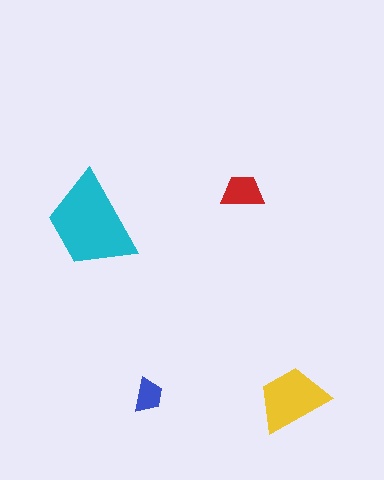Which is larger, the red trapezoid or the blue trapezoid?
The red one.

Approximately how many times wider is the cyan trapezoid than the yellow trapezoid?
About 1.5 times wider.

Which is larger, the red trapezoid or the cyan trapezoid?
The cyan one.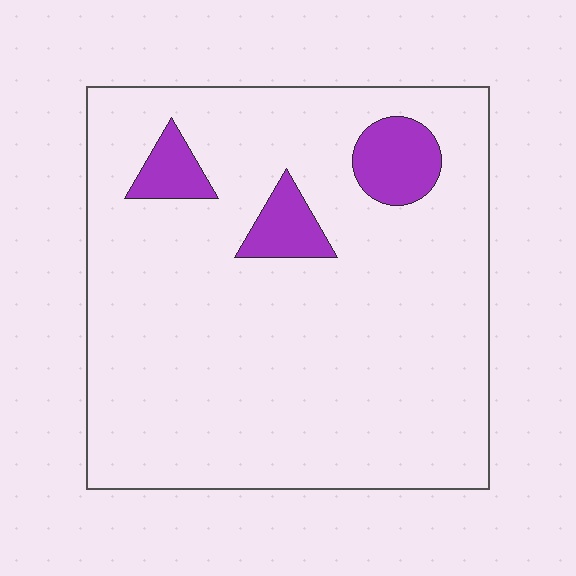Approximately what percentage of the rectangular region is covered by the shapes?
Approximately 10%.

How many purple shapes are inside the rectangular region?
3.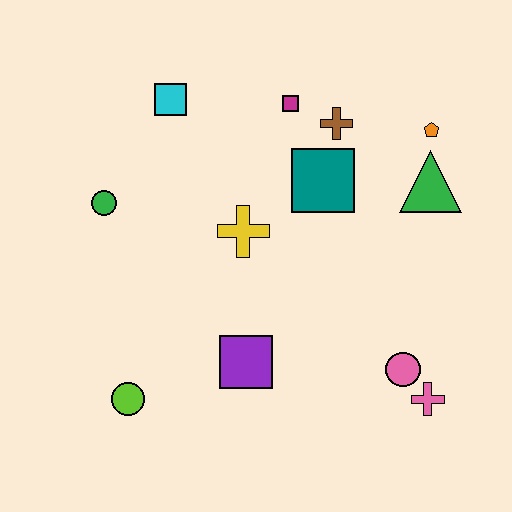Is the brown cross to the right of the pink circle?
No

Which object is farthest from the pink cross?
The cyan square is farthest from the pink cross.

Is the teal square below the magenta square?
Yes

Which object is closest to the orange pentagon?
The green triangle is closest to the orange pentagon.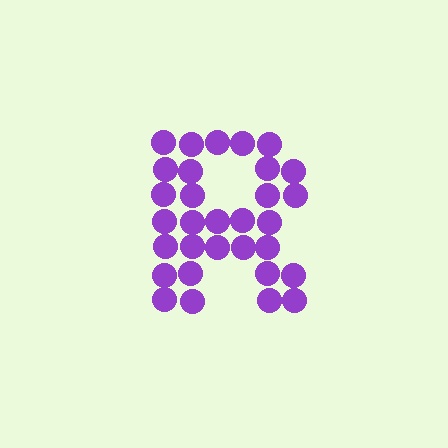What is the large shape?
The large shape is the letter R.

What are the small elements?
The small elements are circles.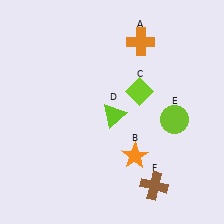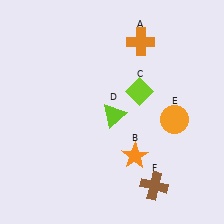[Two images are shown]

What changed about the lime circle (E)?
In Image 1, E is lime. In Image 2, it changed to orange.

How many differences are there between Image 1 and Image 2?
There is 1 difference between the two images.